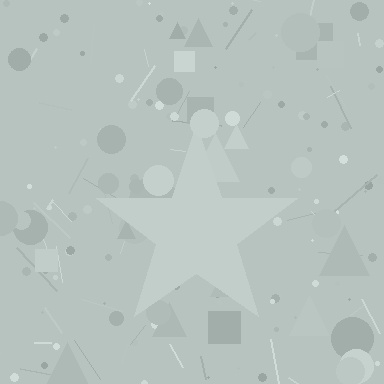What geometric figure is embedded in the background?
A star is embedded in the background.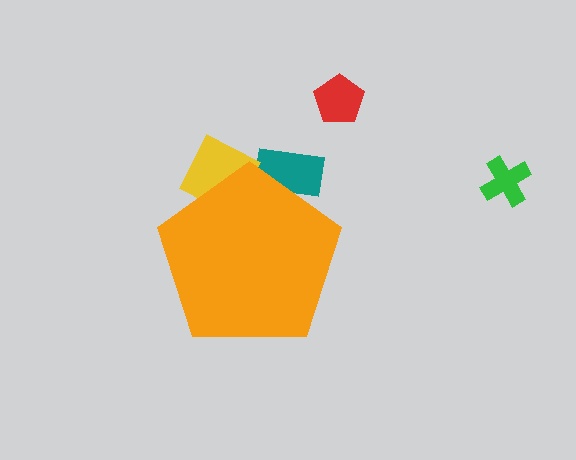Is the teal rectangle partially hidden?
Yes, the teal rectangle is partially hidden behind the orange pentagon.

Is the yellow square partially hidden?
Yes, the yellow square is partially hidden behind the orange pentagon.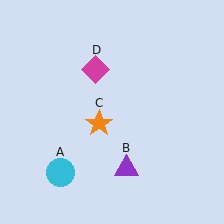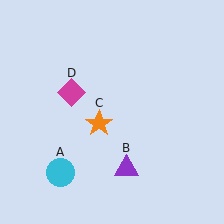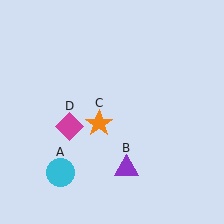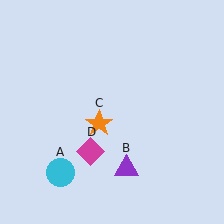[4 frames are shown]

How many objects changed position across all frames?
1 object changed position: magenta diamond (object D).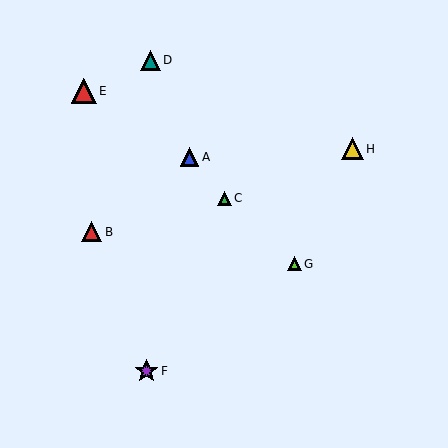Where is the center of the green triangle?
The center of the green triangle is at (225, 198).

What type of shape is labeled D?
Shape D is a teal triangle.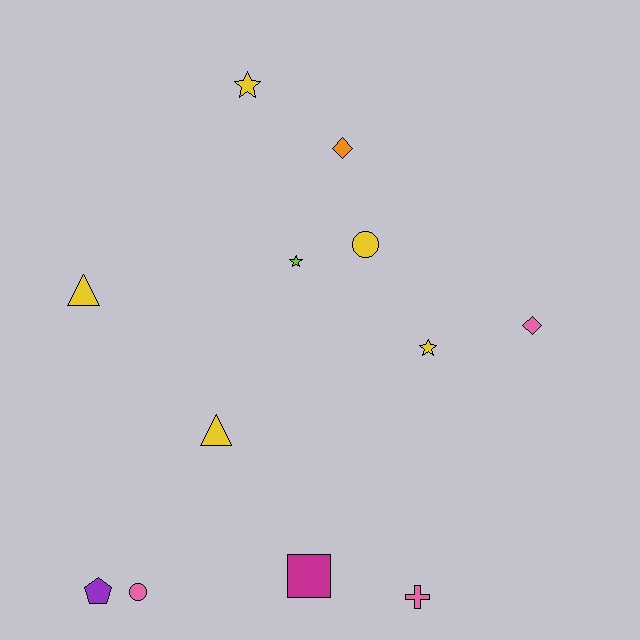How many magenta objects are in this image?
There is 1 magenta object.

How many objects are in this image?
There are 12 objects.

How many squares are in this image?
There is 1 square.